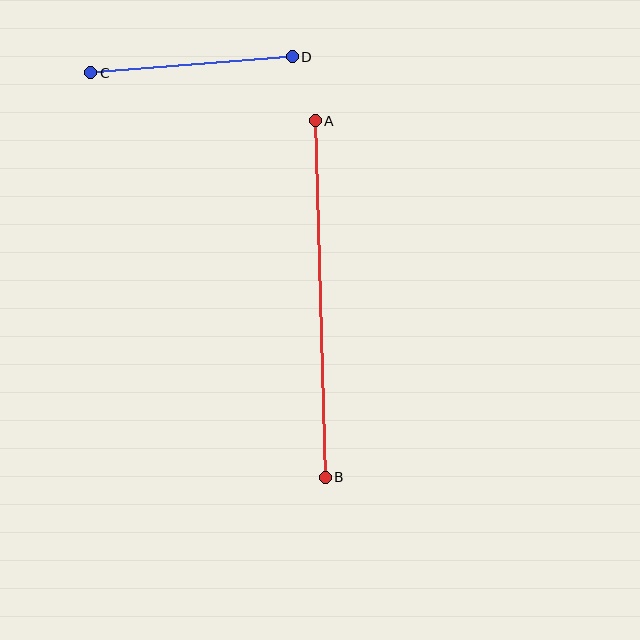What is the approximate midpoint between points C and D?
The midpoint is at approximately (191, 65) pixels.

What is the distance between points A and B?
The distance is approximately 356 pixels.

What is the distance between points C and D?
The distance is approximately 202 pixels.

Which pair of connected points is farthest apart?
Points A and B are farthest apart.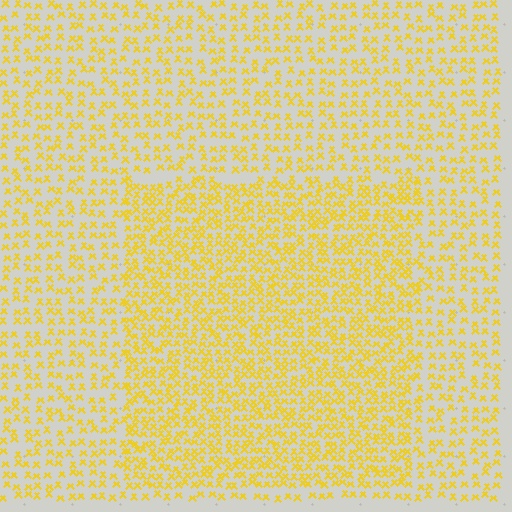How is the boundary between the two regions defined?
The boundary is defined by a change in element density (approximately 1.7x ratio). All elements are the same color, size, and shape.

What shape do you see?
I see a rectangle.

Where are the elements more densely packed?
The elements are more densely packed inside the rectangle boundary.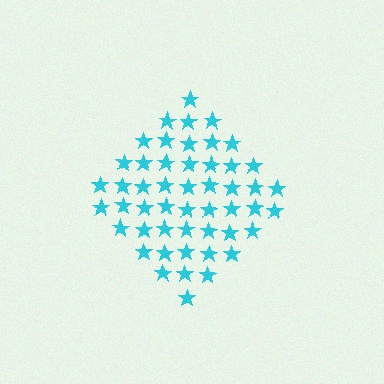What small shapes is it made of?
It is made of small stars.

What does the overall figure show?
The overall figure shows a diamond.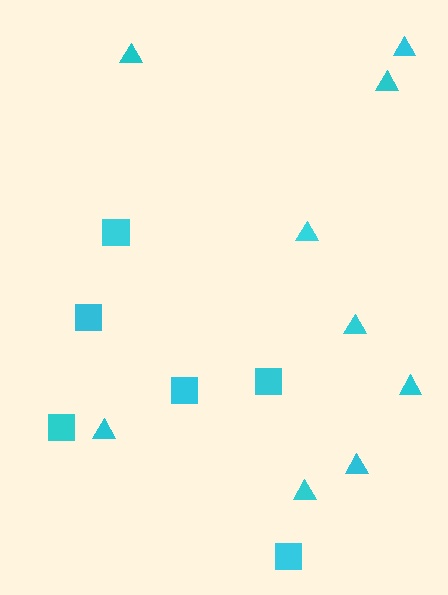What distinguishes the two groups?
There are 2 groups: one group of triangles (9) and one group of squares (6).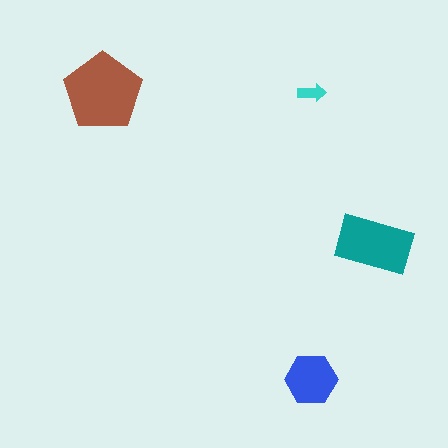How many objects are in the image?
There are 4 objects in the image.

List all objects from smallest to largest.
The cyan arrow, the blue hexagon, the teal rectangle, the brown pentagon.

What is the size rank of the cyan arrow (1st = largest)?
4th.